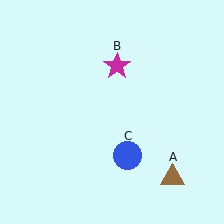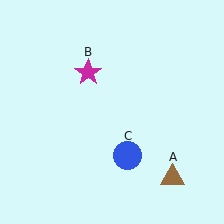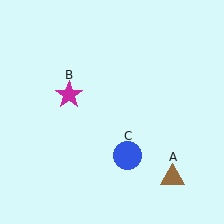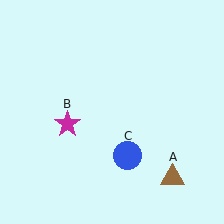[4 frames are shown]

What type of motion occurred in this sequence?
The magenta star (object B) rotated counterclockwise around the center of the scene.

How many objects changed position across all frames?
1 object changed position: magenta star (object B).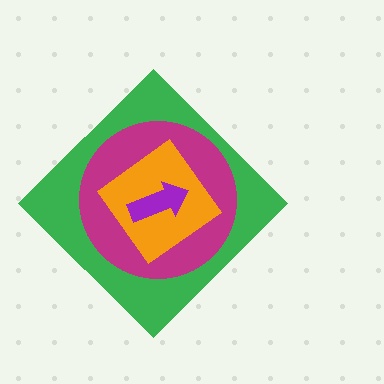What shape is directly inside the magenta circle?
The orange diamond.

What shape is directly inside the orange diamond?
The purple arrow.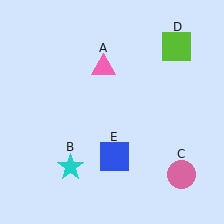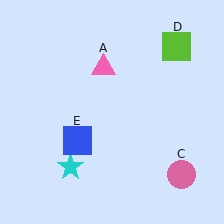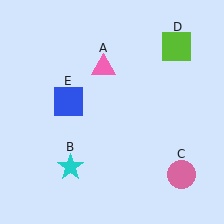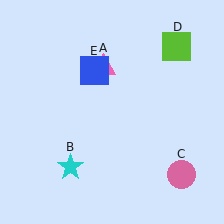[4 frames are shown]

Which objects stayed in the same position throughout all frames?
Pink triangle (object A) and cyan star (object B) and pink circle (object C) and lime square (object D) remained stationary.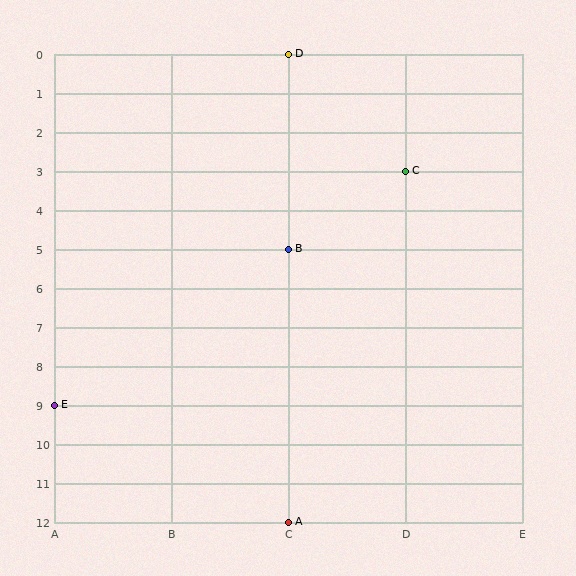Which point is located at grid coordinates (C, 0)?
Point D is at (C, 0).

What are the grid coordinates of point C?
Point C is at grid coordinates (D, 3).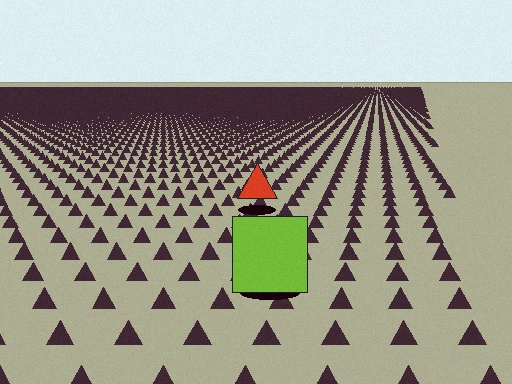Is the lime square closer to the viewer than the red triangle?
Yes. The lime square is closer — you can tell from the texture gradient: the ground texture is coarser near it.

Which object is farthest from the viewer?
The red triangle is farthest from the viewer. It appears smaller and the ground texture around it is denser.